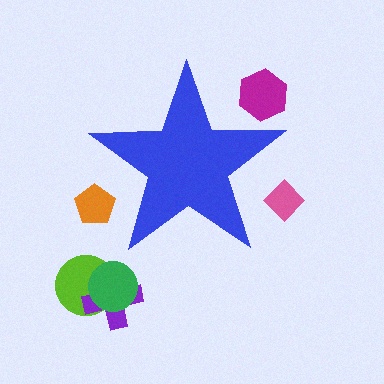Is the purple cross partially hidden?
No, the purple cross is fully visible.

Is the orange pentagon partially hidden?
Yes, the orange pentagon is partially hidden behind the blue star.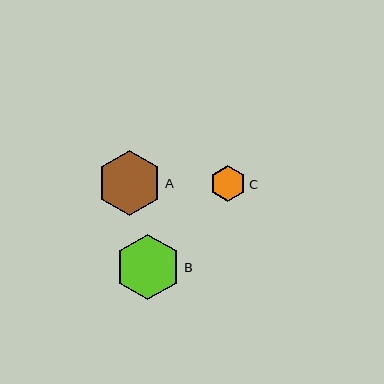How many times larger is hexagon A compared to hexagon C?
Hexagon A is approximately 1.8 times the size of hexagon C.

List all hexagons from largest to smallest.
From largest to smallest: B, A, C.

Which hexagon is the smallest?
Hexagon C is the smallest with a size of approximately 36 pixels.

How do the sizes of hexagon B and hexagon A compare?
Hexagon B and hexagon A are approximately the same size.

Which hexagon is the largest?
Hexagon B is the largest with a size of approximately 65 pixels.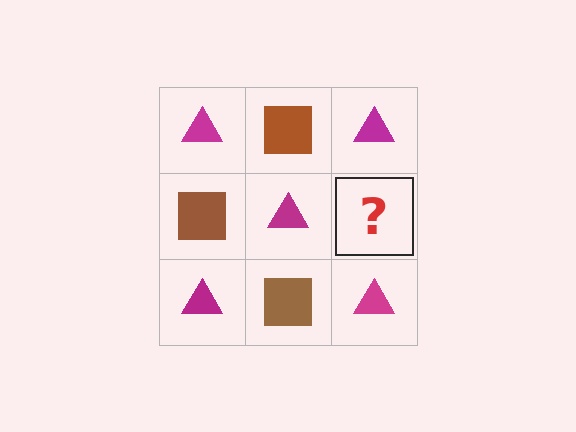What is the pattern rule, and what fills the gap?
The rule is that it alternates magenta triangle and brown square in a checkerboard pattern. The gap should be filled with a brown square.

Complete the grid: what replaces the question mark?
The question mark should be replaced with a brown square.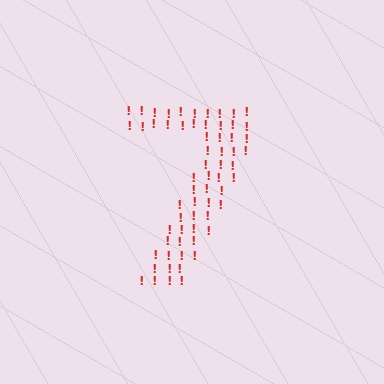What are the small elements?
The small elements are exclamation marks.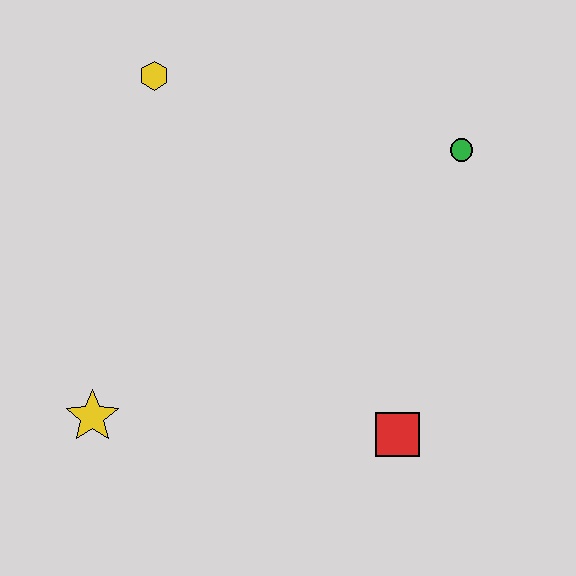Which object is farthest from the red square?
The yellow hexagon is farthest from the red square.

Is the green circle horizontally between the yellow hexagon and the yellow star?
No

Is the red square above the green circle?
No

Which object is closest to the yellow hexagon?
The green circle is closest to the yellow hexagon.